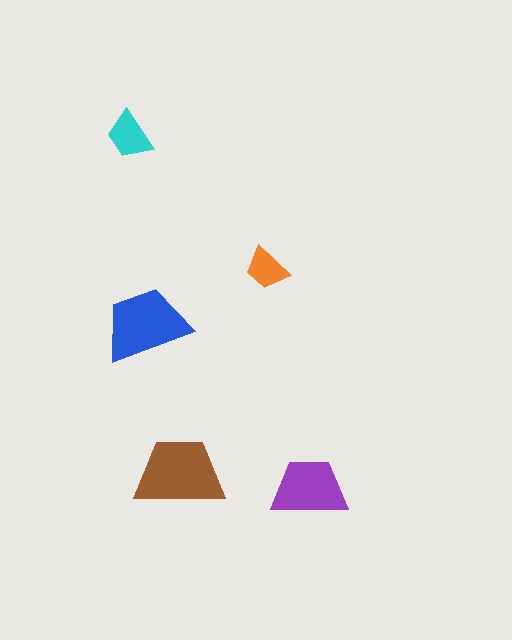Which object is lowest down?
The purple trapezoid is bottommost.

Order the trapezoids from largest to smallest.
the brown one, the blue one, the purple one, the cyan one, the orange one.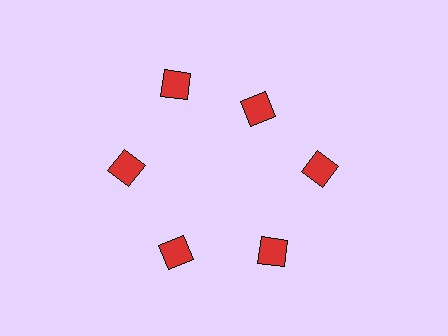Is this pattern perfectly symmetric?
No. The 6 red squares are arranged in a ring, but one element near the 1 o'clock position is pulled inward toward the center, breaking the 6-fold rotational symmetry.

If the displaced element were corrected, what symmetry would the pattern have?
It would have 6-fold rotational symmetry — the pattern would map onto itself every 60 degrees.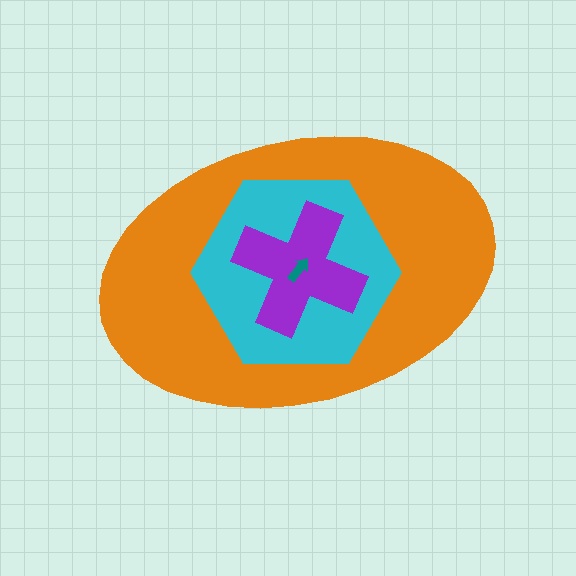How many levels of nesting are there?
4.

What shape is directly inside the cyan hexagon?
The purple cross.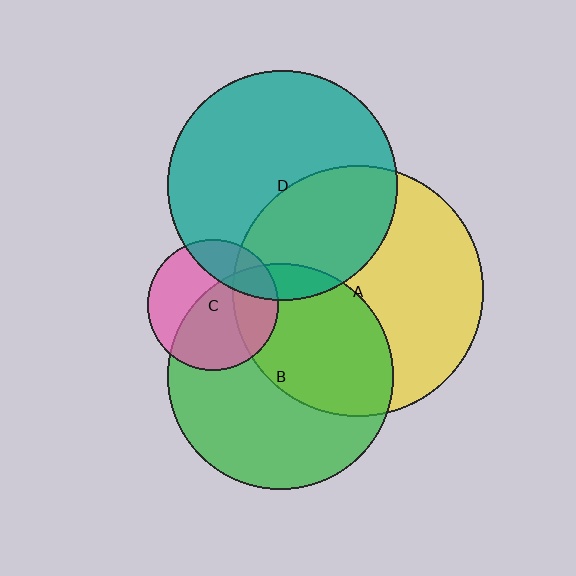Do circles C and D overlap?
Yes.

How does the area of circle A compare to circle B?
Approximately 1.2 times.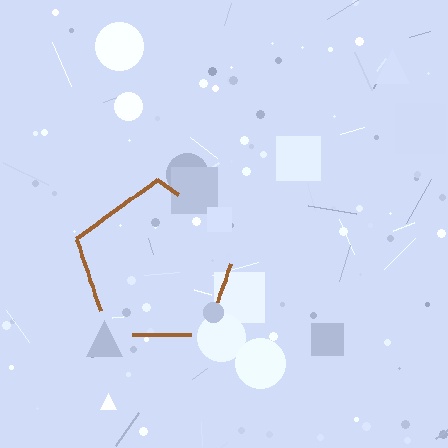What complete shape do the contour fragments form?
The contour fragments form a pentagon.